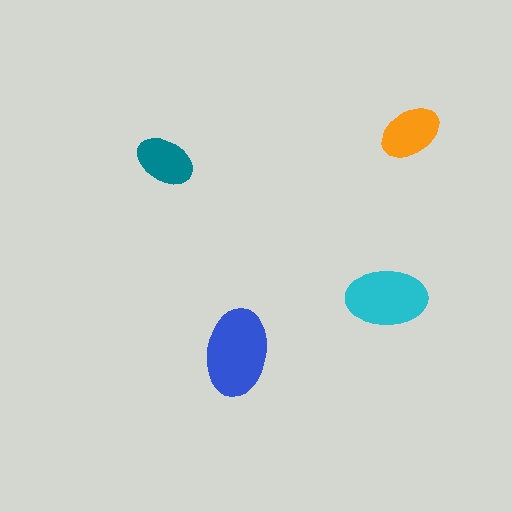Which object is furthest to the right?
The orange ellipse is rightmost.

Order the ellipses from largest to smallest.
the blue one, the cyan one, the orange one, the teal one.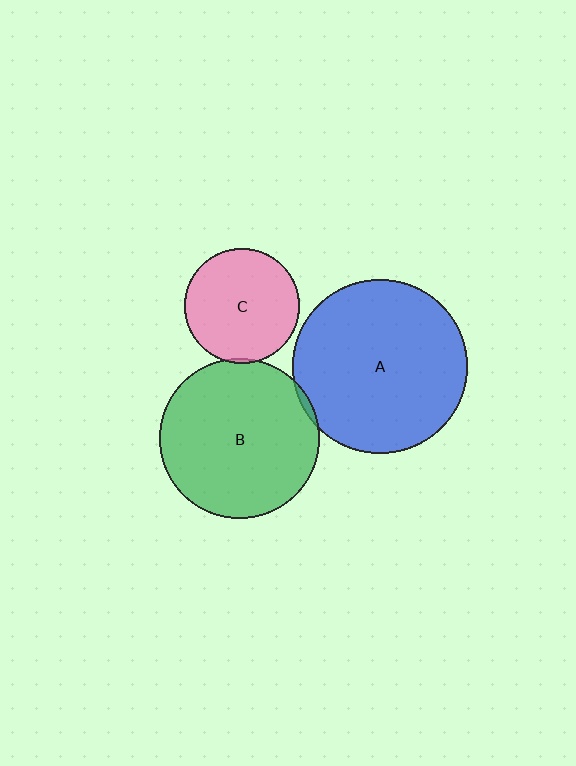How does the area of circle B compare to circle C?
Approximately 1.9 times.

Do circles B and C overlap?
Yes.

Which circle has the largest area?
Circle A (blue).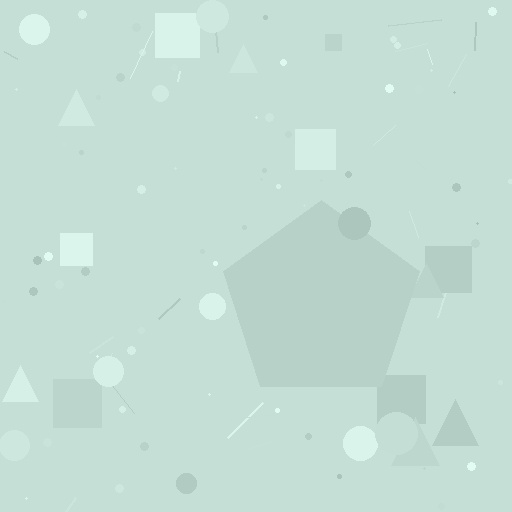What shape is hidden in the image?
A pentagon is hidden in the image.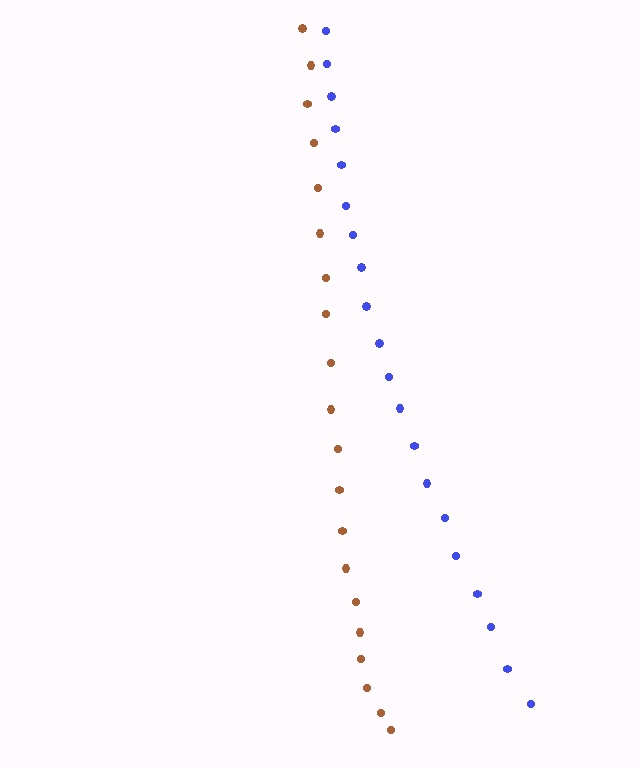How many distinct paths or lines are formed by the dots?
There are 2 distinct paths.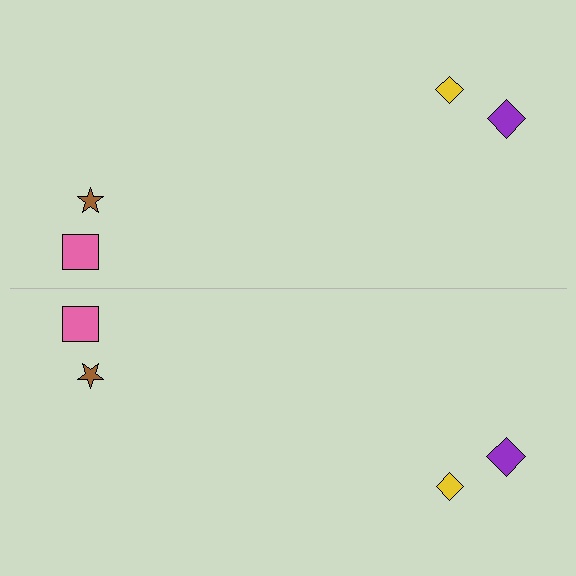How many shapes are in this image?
There are 8 shapes in this image.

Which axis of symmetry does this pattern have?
The pattern has a horizontal axis of symmetry running through the center of the image.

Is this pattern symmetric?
Yes, this pattern has bilateral (reflection) symmetry.